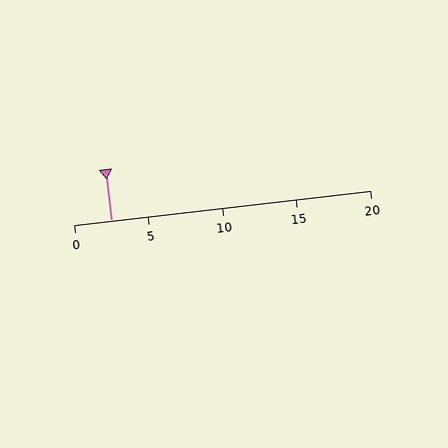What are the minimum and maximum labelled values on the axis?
The axis runs from 0 to 20.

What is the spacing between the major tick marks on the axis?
The major ticks are spaced 5 apart.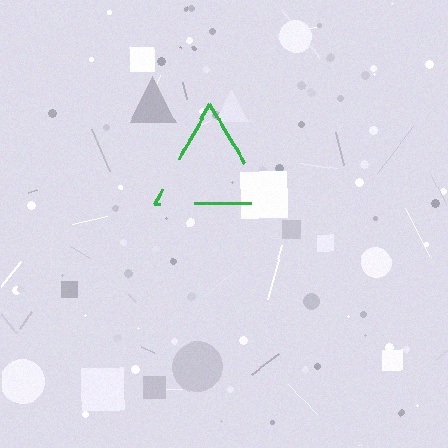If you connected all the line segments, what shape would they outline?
They would outline a triangle.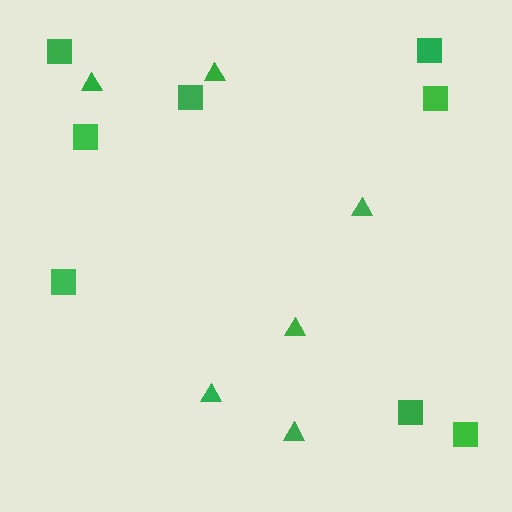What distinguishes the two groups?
There are 2 groups: one group of squares (8) and one group of triangles (6).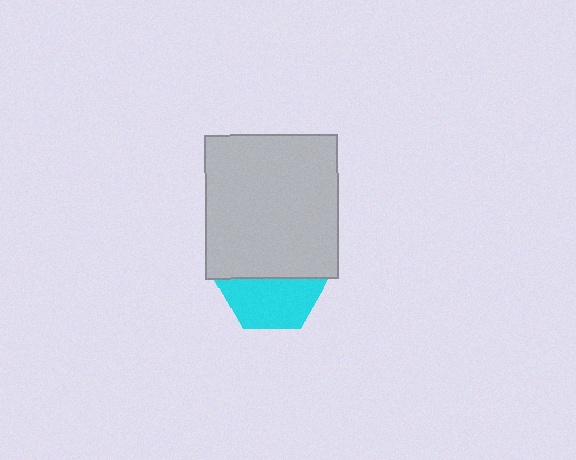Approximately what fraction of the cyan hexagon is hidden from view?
Roughly 50% of the cyan hexagon is hidden behind the light gray rectangle.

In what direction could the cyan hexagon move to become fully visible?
The cyan hexagon could move down. That would shift it out from behind the light gray rectangle entirely.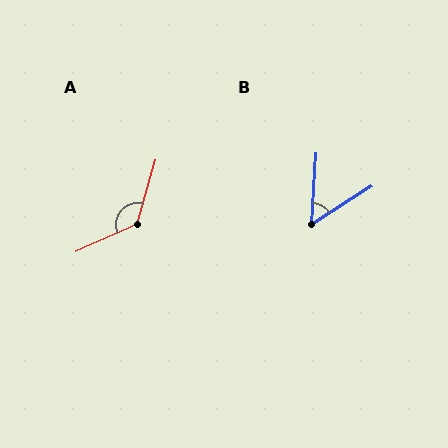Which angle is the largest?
A, at approximately 131 degrees.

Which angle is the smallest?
B, at approximately 54 degrees.